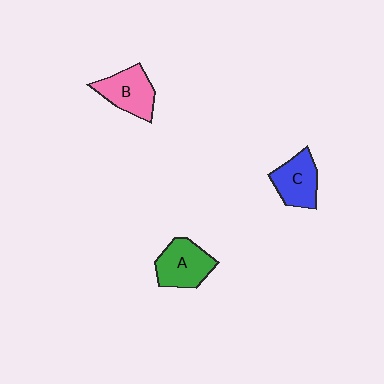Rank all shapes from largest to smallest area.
From largest to smallest: A (green), B (pink), C (blue).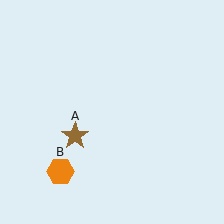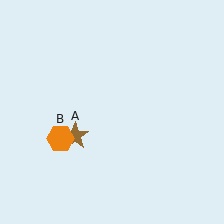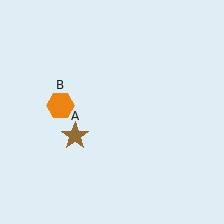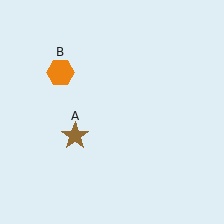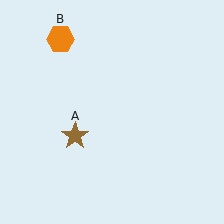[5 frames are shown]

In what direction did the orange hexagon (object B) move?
The orange hexagon (object B) moved up.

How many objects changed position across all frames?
1 object changed position: orange hexagon (object B).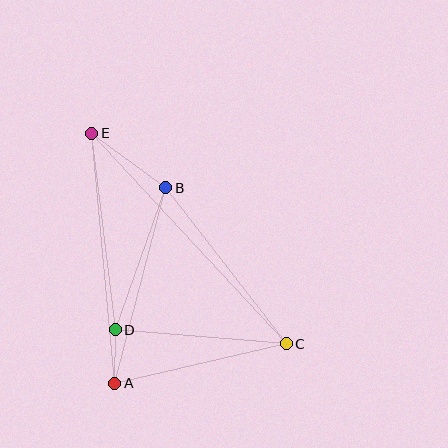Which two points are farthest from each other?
Points C and E are farthest from each other.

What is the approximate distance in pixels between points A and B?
The distance between A and B is approximately 202 pixels.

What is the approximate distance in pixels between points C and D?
The distance between C and D is approximately 171 pixels.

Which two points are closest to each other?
Points A and D are closest to each other.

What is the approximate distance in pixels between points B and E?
The distance between B and E is approximately 92 pixels.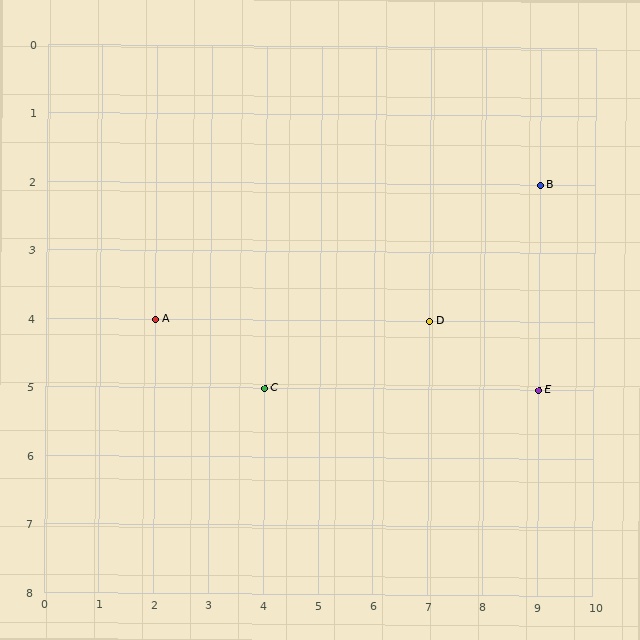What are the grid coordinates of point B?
Point B is at grid coordinates (9, 2).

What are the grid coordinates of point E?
Point E is at grid coordinates (9, 5).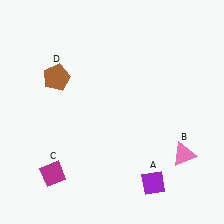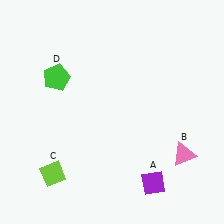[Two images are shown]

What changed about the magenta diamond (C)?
In Image 1, C is magenta. In Image 2, it changed to lime.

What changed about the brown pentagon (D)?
In Image 1, D is brown. In Image 2, it changed to green.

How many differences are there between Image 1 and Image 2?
There are 2 differences between the two images.